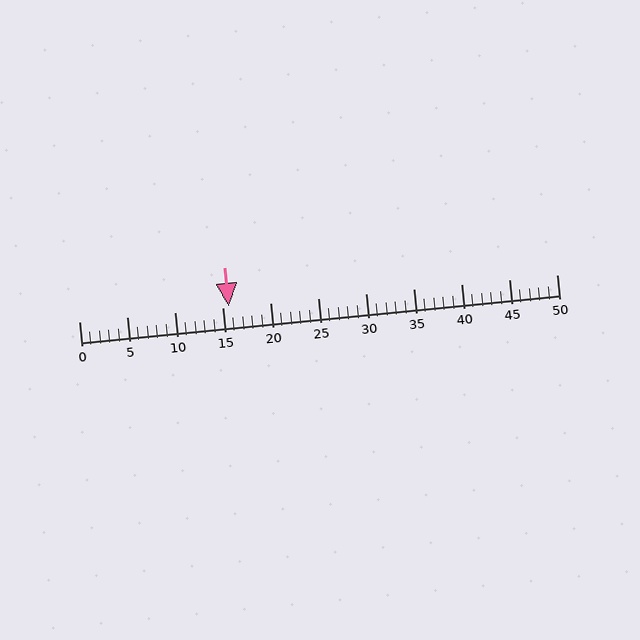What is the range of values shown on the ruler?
The ruler shows values from 0 to 50.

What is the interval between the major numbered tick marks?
The major tick marks are spaced 5 units apart.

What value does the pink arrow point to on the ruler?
The pink arrow points to approximately 16.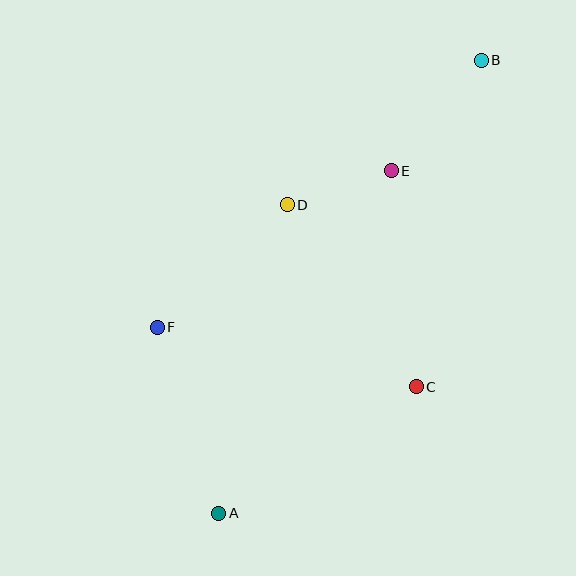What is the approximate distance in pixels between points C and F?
The distance between C and F is approximately 266 pixels.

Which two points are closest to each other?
Points D and E are closest to each other.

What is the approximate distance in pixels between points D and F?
The distance between D and F is approximately 179 pixels.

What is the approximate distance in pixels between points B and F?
The distance between B and F is approximately 420 pixels.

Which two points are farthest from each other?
Points A and B are farthest from each other.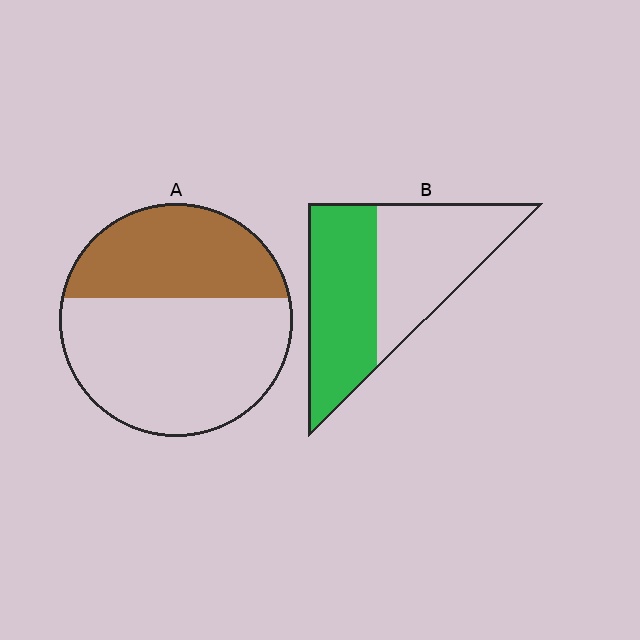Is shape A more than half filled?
No.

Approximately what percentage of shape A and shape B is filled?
A is approximately 40% and B is approximately 50%.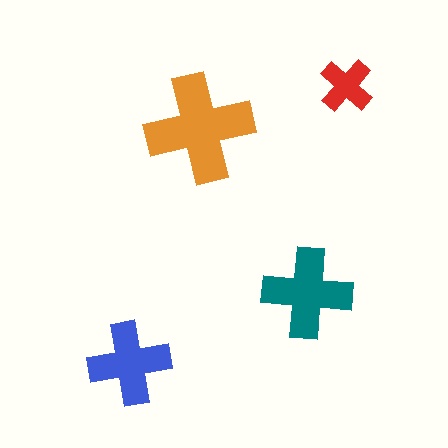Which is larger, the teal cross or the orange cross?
The orange one.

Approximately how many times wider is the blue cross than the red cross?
About 1.5 times wider.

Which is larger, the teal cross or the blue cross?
The teal one.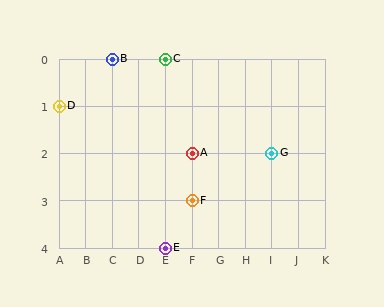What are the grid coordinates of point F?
Point F is at grid coordinates (F, 3).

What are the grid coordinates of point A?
Point A is at grid coordinates (F, 2).